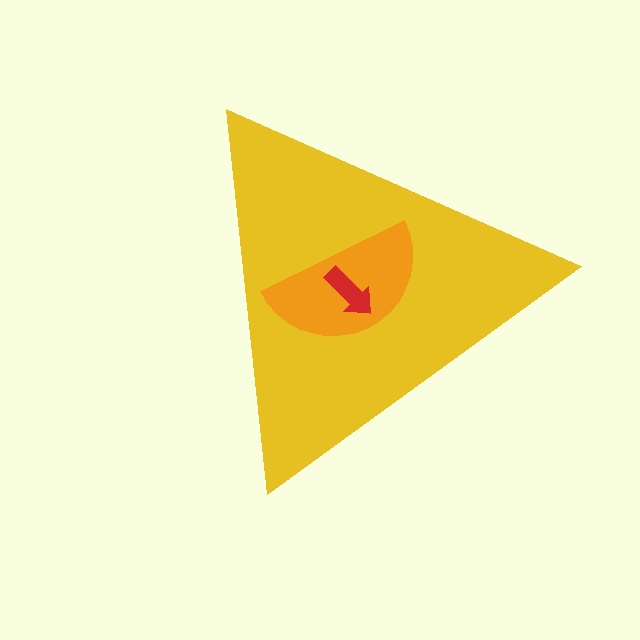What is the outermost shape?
The yellow triangle.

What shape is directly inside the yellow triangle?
The orange semicircle.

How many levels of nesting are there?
3.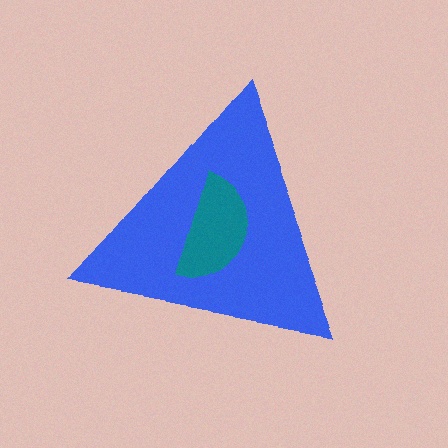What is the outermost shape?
The blue triangle.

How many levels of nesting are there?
2.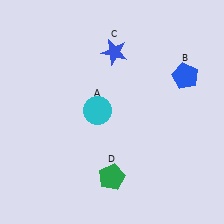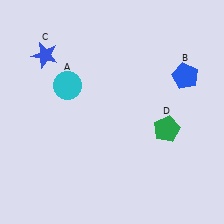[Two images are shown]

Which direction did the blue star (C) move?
The blue star (C) moved left.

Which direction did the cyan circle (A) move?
The cyan circle (A) moved left.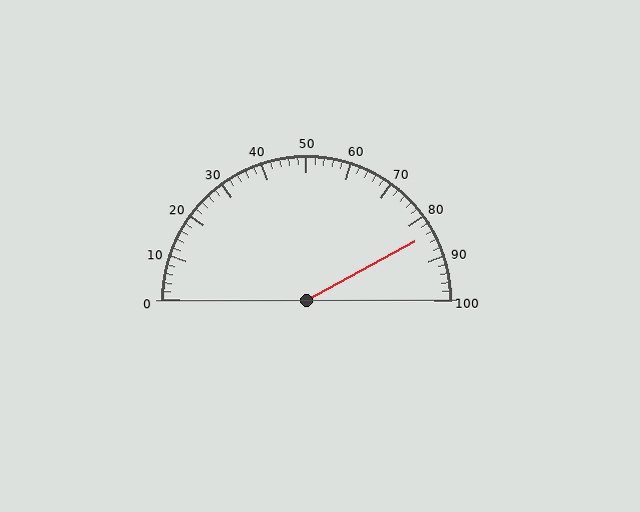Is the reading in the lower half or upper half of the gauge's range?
The reading is in the upper half of the range (0 to 100).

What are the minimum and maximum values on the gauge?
The gauge ranges from 0 to 100.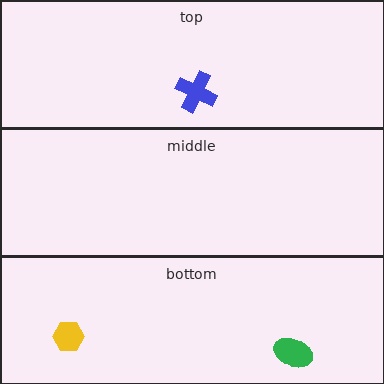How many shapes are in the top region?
1.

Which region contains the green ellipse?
The bottom region.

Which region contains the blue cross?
The top region.